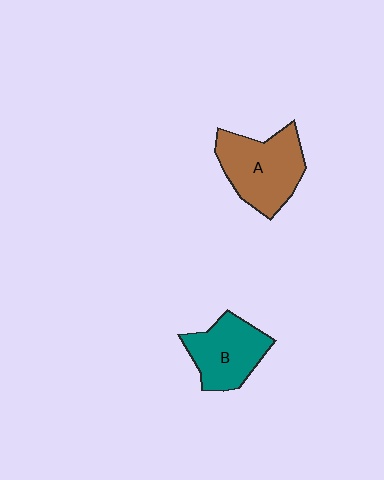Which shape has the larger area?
Shape A (brown).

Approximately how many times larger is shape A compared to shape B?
Approximately 1.2 times.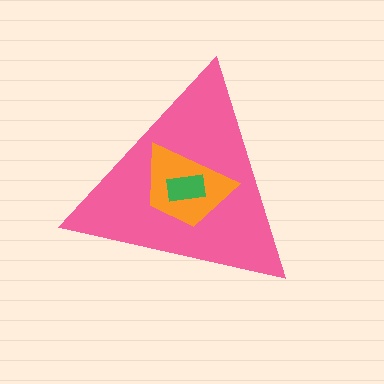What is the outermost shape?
The pink triangle.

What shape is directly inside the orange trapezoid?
The green rectangle.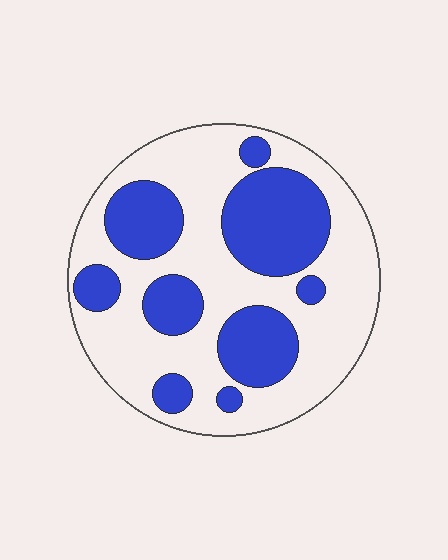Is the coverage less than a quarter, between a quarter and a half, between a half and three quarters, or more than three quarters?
Between a quarter and a half.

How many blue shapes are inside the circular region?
9.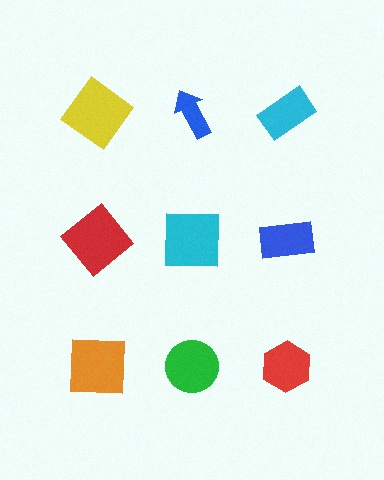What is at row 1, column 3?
A cyan rectangle.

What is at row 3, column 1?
An orange square.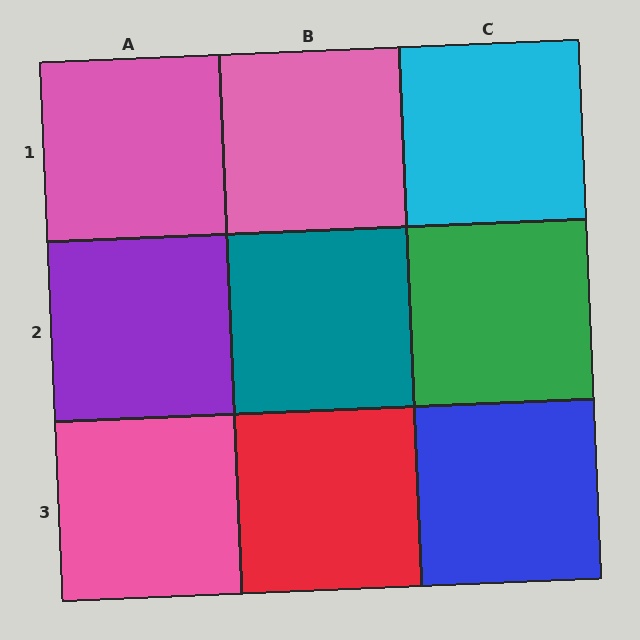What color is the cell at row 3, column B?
Red.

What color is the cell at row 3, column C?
Blue.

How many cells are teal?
1 cell is teal.